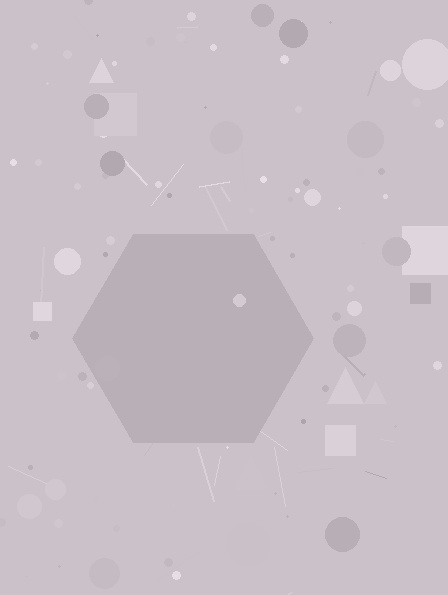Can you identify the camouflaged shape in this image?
The camouflaged shape is a hexagon.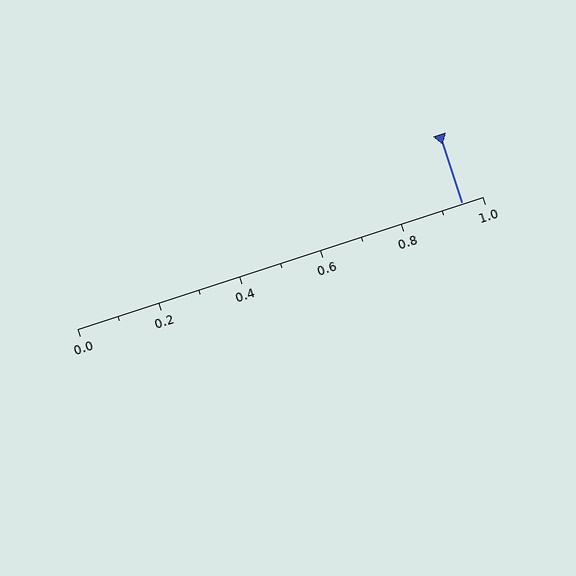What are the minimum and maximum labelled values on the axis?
The axis runs from 0.0 to 1.0.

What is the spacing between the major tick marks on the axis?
The major ticks are spaced 0.2 apart.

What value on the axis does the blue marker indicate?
The marker indicates approximately 0.95.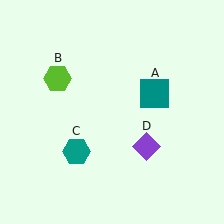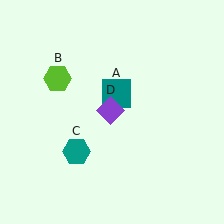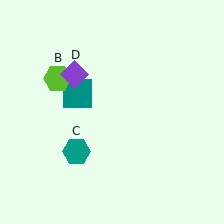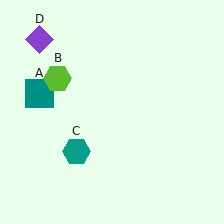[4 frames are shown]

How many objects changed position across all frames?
2 objects changed position: teal square (object A), purple diamond (object D).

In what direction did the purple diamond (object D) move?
The purple diamond (object D) moved up and to the left.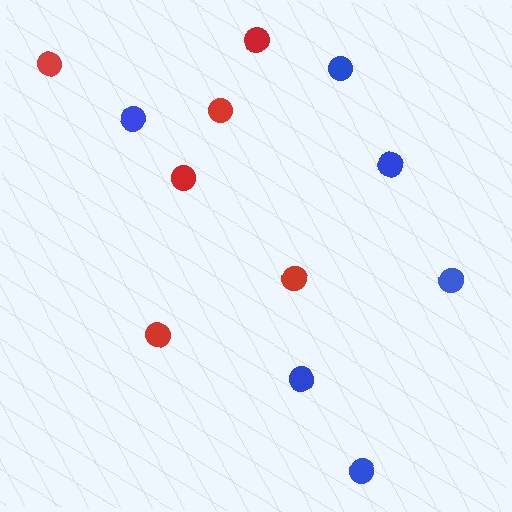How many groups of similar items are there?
There are 2 groups: one group of red circles (6) and one group of blue circles (6).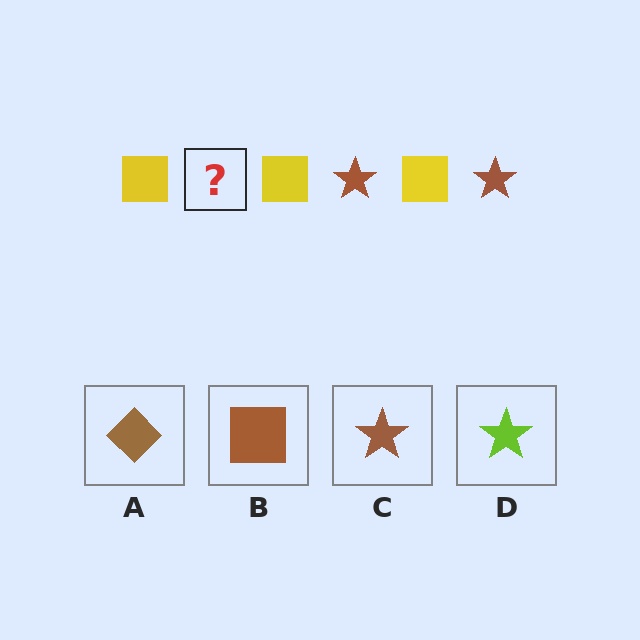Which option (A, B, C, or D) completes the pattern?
C.